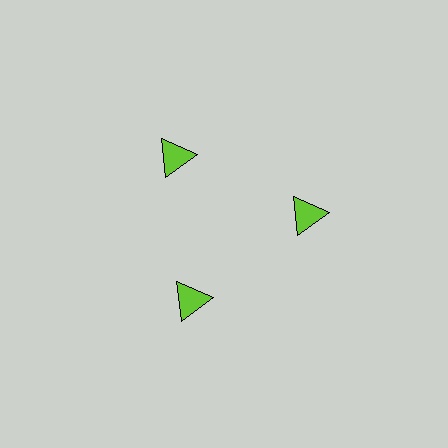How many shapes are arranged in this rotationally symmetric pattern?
There are 3 shapes, arranged in 3 groups of 1.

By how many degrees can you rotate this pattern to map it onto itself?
The pattern maps onto itself every 120 degrees of rotation.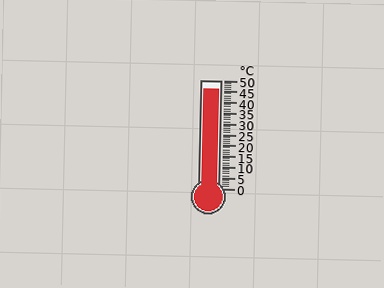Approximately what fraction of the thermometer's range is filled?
The thermometer is filled to approximately 90% of its range.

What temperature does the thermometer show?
The thermometer shows approximately 46°C.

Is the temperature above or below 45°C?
The temperature is above 45°C.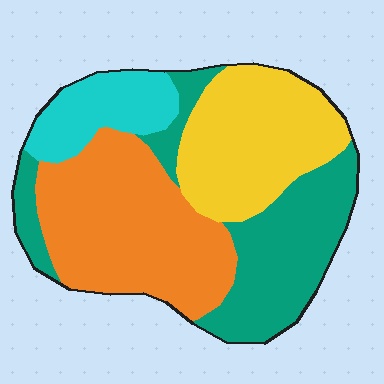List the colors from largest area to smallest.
From largest to smallest: orange, teal, yellow, cyan.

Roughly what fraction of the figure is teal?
Teal covers 29% of the figure.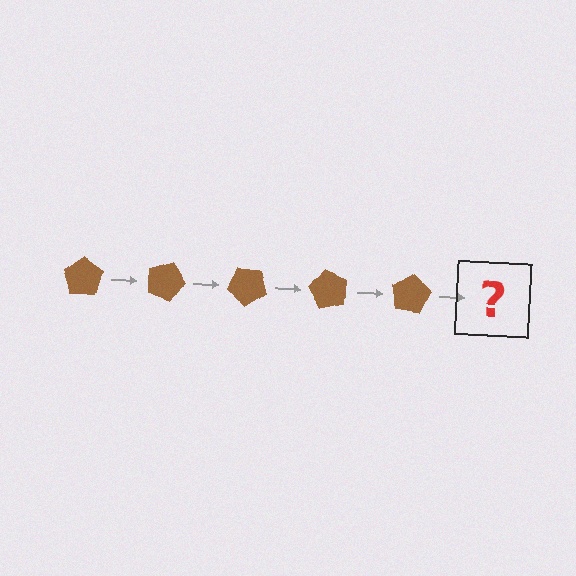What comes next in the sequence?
The next element should be a brown pentagon rotated 100 degrees.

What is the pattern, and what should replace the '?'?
The pattern is that the pentagon rotates 20 degrees each step. The '?' should be a brown pentagon rotated 100 degrees.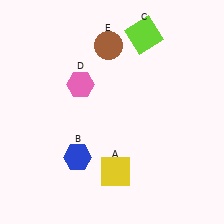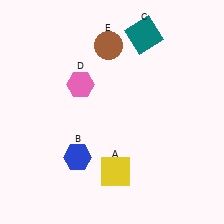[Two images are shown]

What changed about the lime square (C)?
In Image 1, C is lime. In Image 2, it changed to teal.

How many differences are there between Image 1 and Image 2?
There is 1 difference between the two images.